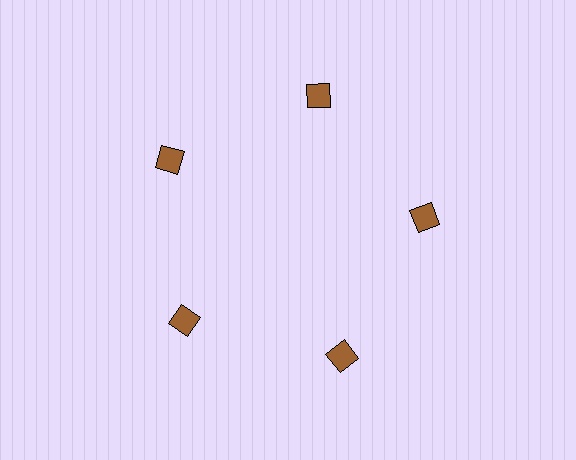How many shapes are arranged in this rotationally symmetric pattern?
There are 5 shapes, arranged in 5 groups of 1.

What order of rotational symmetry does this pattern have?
This pattern has 5-fold rotational symmetry.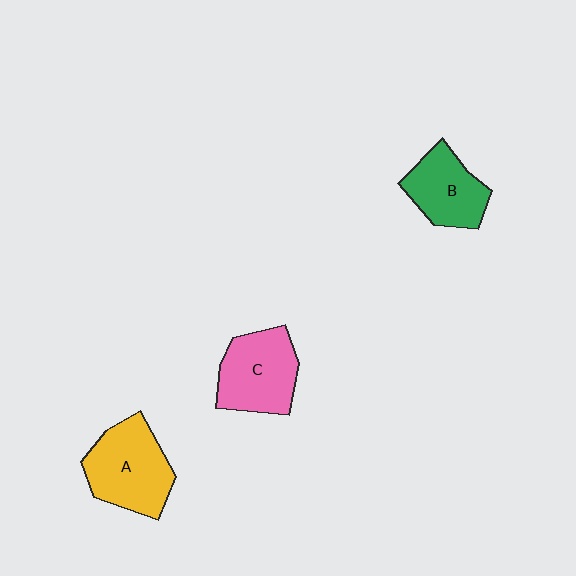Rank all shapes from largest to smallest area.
From largest to smallest: A (yellow), C (pink), B (green).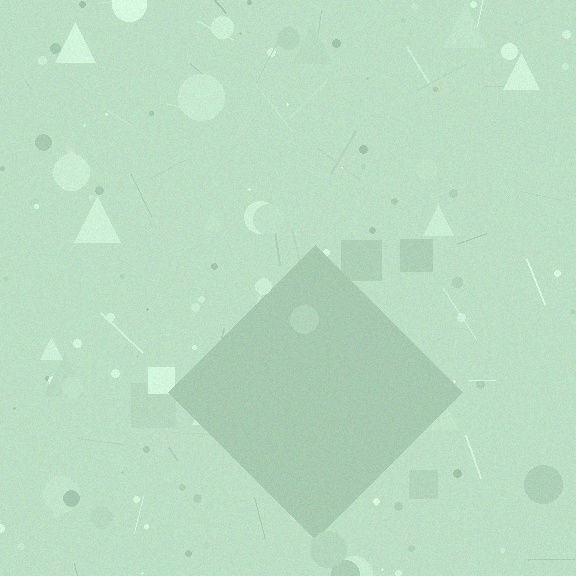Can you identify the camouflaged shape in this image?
The camouflaged shape is a diamond.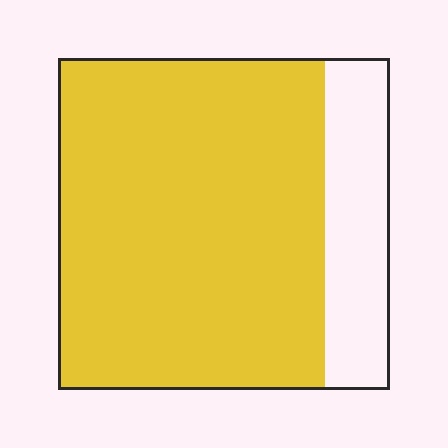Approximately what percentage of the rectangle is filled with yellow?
Approximately 80%.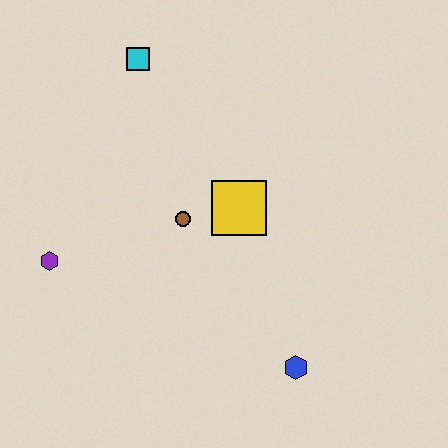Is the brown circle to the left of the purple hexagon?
No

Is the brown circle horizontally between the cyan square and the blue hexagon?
Yes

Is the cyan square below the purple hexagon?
No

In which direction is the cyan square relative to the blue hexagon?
The cyan square is above the blue hexagon.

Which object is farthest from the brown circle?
The blue hexagon is farthest from the brown circle.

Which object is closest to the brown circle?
The yellow square is closest to the brown circle.